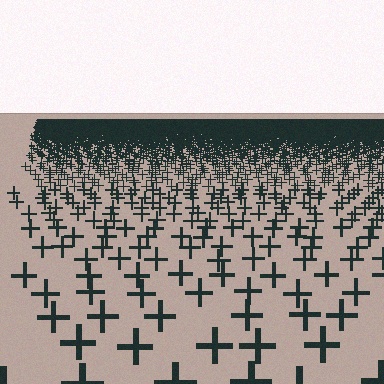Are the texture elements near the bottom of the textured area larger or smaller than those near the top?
Larger. Near the bottom, elements are closer to the viewer and appear at a bigger on-screen size.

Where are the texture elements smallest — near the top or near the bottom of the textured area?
Near the top.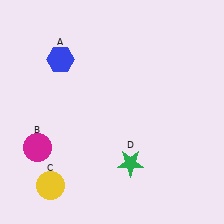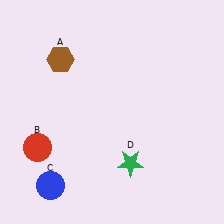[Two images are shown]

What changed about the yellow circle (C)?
In Image 1, C is yellow. In Image 2, it changed to blue.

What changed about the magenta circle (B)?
In Image 1, B is magenta. In Image 2, it changed to red.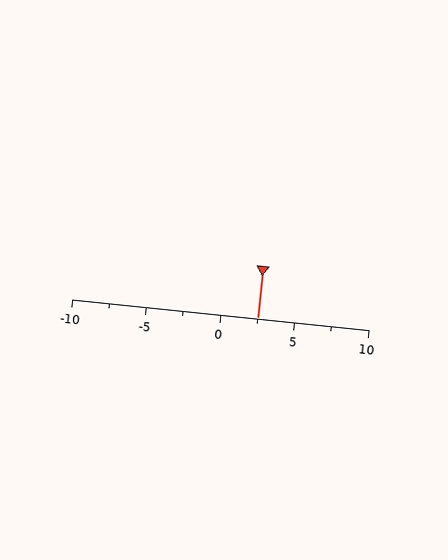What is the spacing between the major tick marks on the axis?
The major ticks are spaced 5 apart.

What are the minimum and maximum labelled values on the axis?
The axis runs from -10 to 10.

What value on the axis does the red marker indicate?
The marker indicates approximately 2.5.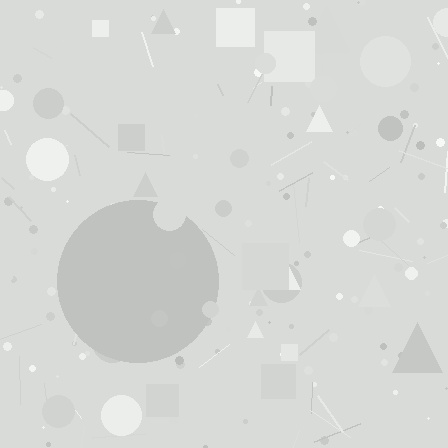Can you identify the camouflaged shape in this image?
The camouflaged shape is a circle.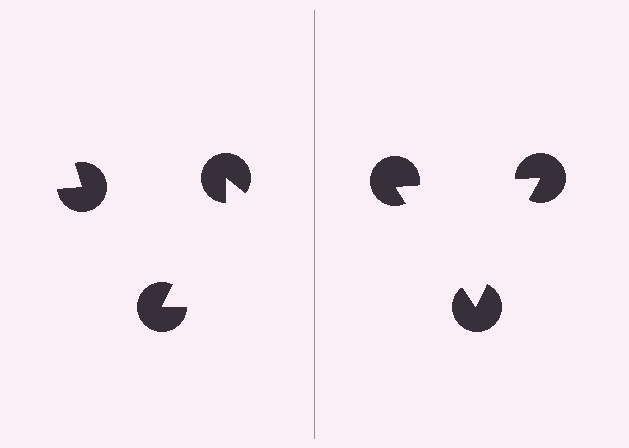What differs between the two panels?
The pac-man discs are positioned identically on both sides; only the wedge orientations differ. On the right they align to a triangle; on the left they are misaligned.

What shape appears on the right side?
An illusory triangle.